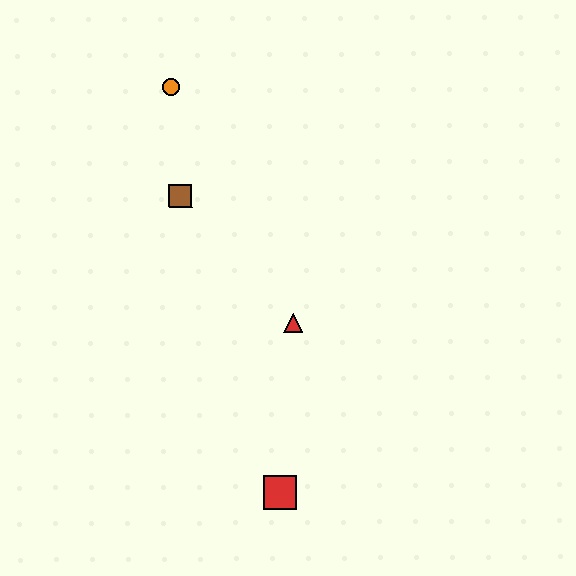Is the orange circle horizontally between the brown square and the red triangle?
No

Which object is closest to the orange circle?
The brown square is closest to the orange circle.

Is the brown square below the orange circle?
Yes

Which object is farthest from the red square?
The orange circle is farthest from the red square.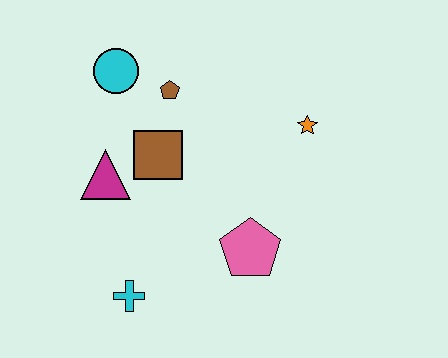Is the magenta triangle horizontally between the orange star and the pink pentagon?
No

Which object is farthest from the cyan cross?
The orange star is farthest from the cyan cross.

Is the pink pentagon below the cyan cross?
No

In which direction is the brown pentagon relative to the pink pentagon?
The brown pentagon is above the pink pentagon.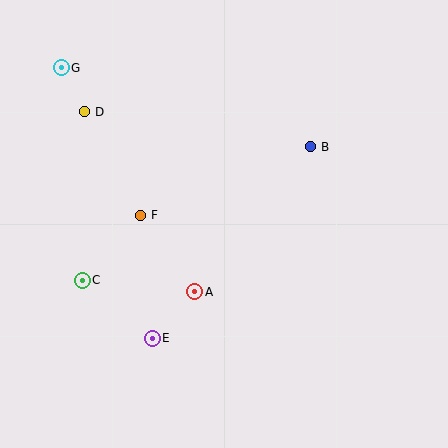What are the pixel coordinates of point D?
Point D is at (85, 112).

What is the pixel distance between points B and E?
The distance between B and E is 249 pixels.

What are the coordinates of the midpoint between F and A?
The midpoint between F and A is at (168, 253).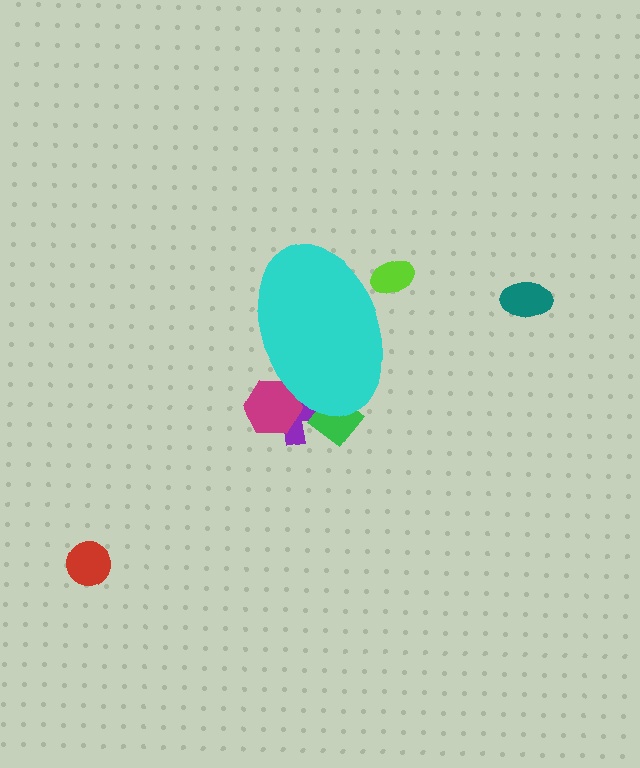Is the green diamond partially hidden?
Yes, the green diamond is partially hidden behind the cyan ellipse.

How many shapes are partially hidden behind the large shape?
4 shapes are partially hidden.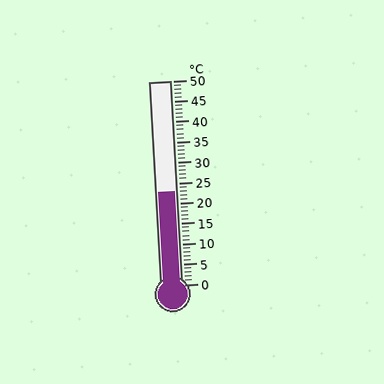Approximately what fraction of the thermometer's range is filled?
The thermometer is filled to approximately 45% of its range.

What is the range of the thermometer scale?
The thermometer scale ranges from 0°C to 50°C.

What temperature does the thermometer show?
The thermometer shows approximately 23°C.